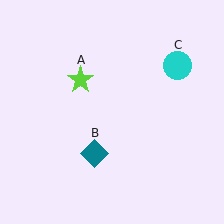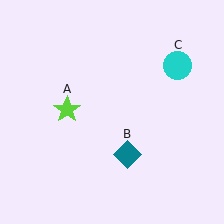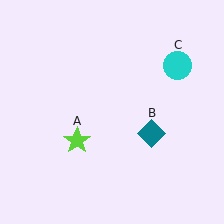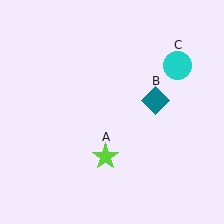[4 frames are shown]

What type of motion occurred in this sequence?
The lime star (object A), teal diamond (object B) rotated counterclockwise around the center of the scene.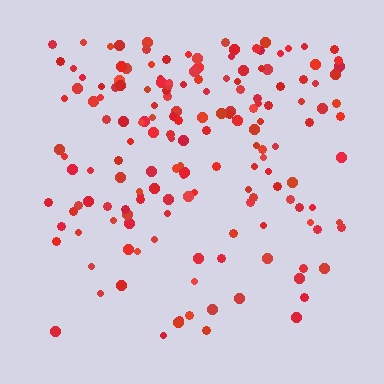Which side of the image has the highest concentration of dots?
The top.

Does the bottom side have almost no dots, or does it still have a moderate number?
Still a moderate number, just noticeably fewer than the top.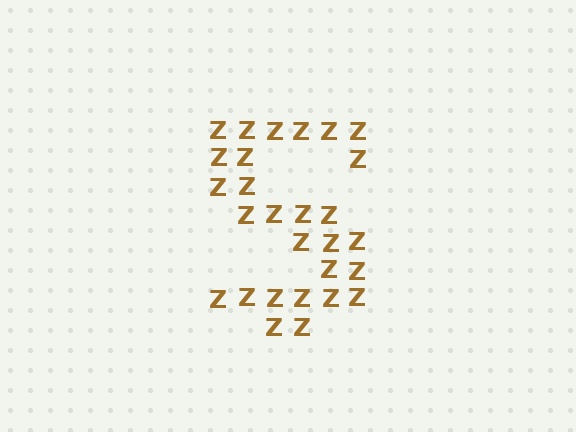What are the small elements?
The small elements are letter Z's.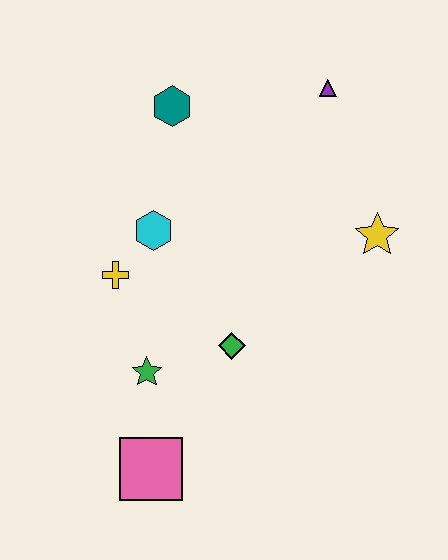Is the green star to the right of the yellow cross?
Yes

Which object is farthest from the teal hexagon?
The pink square is farthest from the teal hexagon.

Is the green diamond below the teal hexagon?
Yes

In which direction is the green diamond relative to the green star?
The green diamond is to the right of the green star.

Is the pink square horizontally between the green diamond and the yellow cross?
Yes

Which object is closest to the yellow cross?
The cyan hexagon is closest to the yellow cross.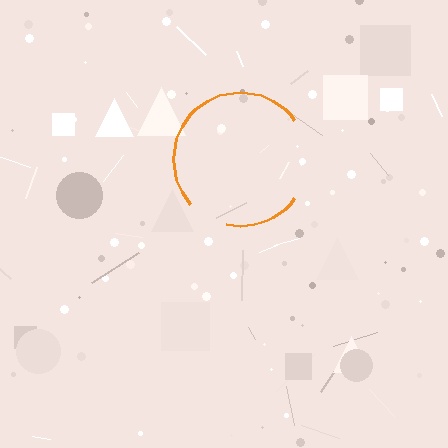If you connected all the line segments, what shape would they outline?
They would outline a circle.